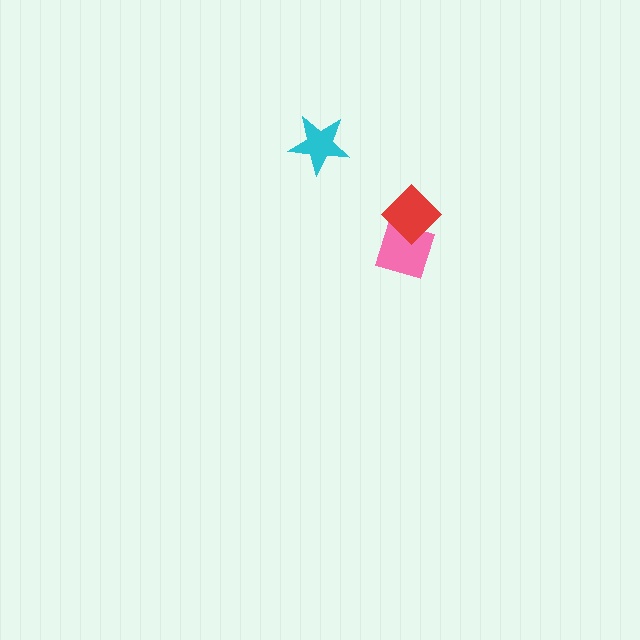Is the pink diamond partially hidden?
Yes, it is partially covered by another shape.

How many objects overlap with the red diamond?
1 object overlaps with the red diamond.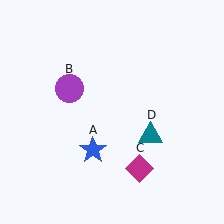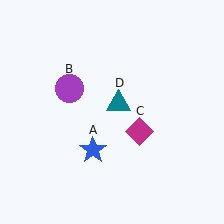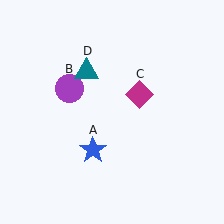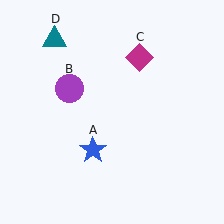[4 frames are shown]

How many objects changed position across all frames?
2 objects changed position: magenta diamond (object C), teal triangle (object D).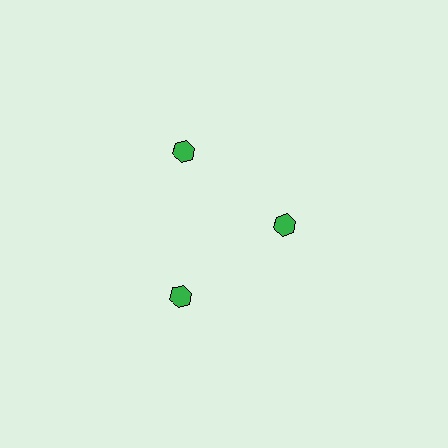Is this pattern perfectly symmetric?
No. The 3 green hexagons are arranged in a ring, but one element near the 3 o'clock position is pulled inward toward the center, breaking the 3-fold rotational symmetry.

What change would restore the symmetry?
The symmetry would be restored by moving it outward, back onto the ring so that all 3 hexagons sit at equal angles and equal distance from the center.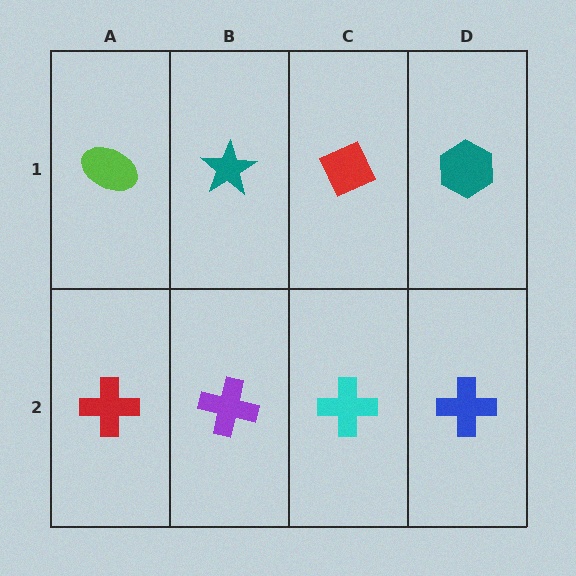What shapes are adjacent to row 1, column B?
A purple cross (row 2, column B), a lime ellipse (row 1, column A), a red diamond (row 1, column C).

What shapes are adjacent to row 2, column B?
A teal star (row 1, column B), a red cross (row 2, column A), a cyan cross (row 2, column C).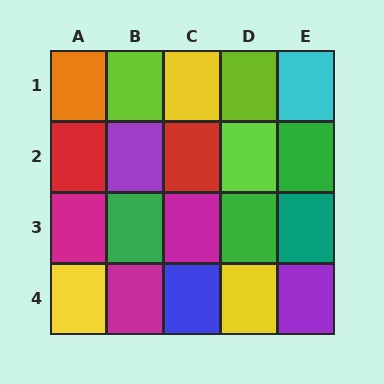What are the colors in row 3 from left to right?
Magenta, green, magenta, green, teal.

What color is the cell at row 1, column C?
Yellow.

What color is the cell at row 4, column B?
Magenta.